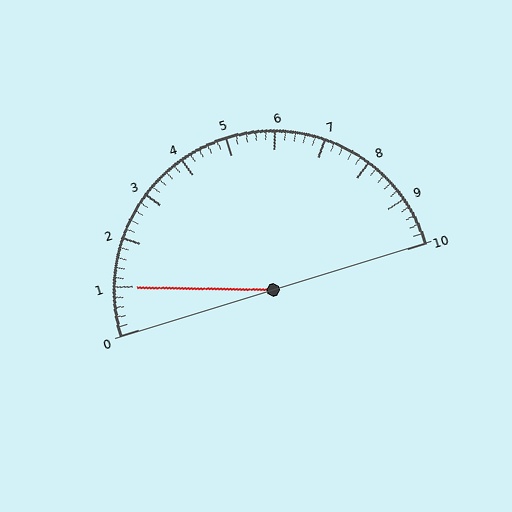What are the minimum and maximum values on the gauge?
The gauge ranges from 0 to 10.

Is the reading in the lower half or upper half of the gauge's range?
The reading is in the lower half of the range (0 to 10).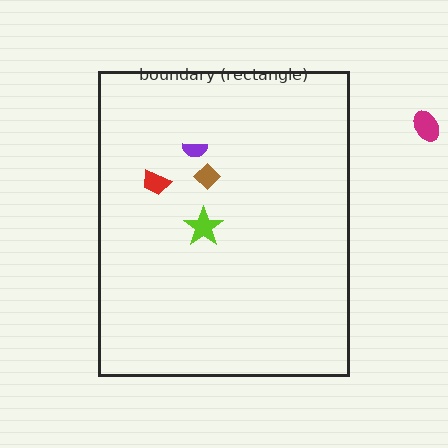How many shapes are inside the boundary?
4 inside, 1 outside.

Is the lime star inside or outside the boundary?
Inside.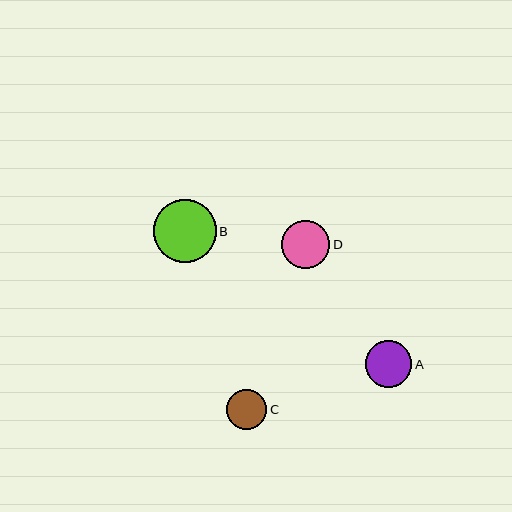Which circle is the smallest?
Circle C is the smallest with a size of approximately 40 pixels.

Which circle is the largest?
Circle B is the largest with a size of approximately 63 pixels.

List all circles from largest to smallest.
From largest to smallest: B, D, A, C.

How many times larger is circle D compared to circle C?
Circle D is approximately 1.2 times the size of circle C.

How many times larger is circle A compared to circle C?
Circle A is approximately 1.1 times the size of circle C.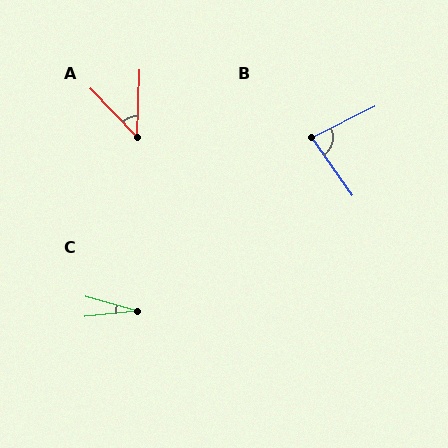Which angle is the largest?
B, at approximately 81 degrees.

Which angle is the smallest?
C, at approximately 22 degrees.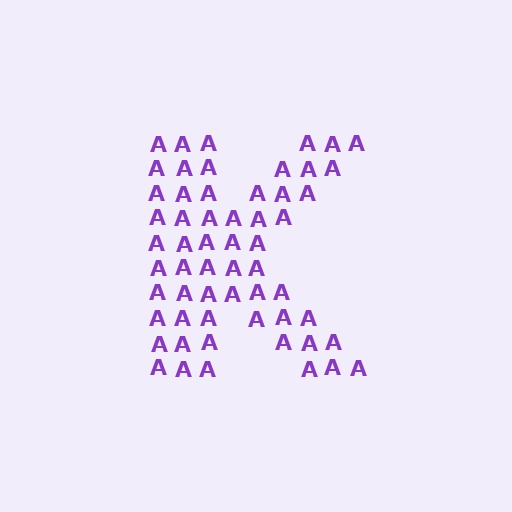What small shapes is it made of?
It is made of small letter A's.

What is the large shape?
The large shape is the letter K.